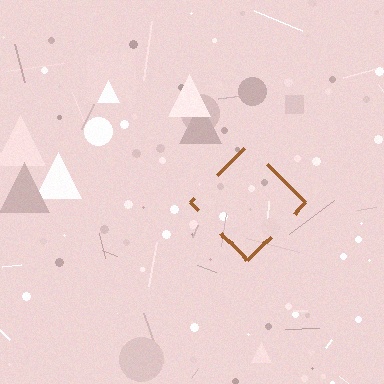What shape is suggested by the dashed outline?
The dashed outline suggests a diamond.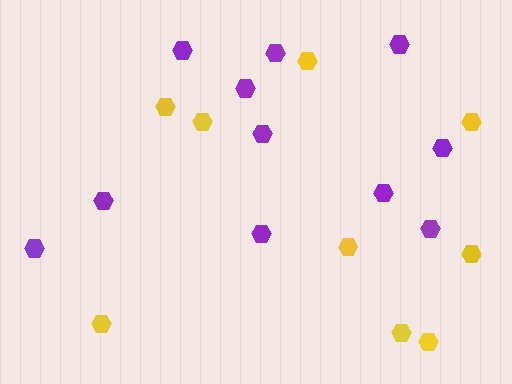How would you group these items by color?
There are 2 groups: one group of yellow hexagons (9) and one group of purple hexagons (11).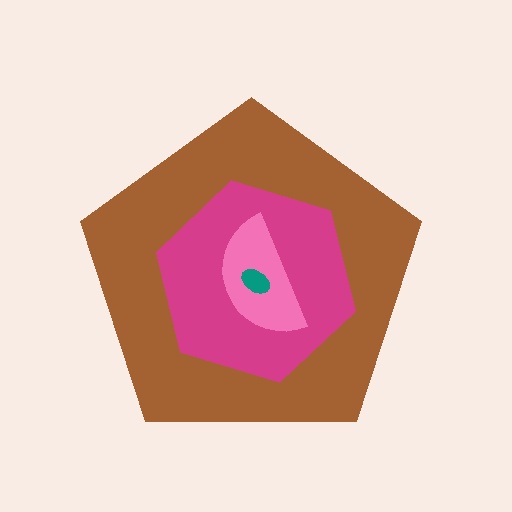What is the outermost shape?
The brown pentagon.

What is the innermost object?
The teal ellipse.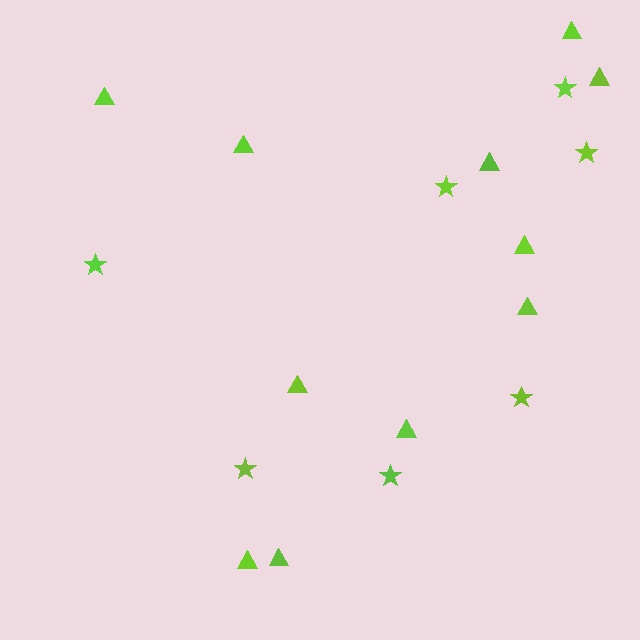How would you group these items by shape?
There are 2 groups: one group of triangles (11) and one group of stars (7).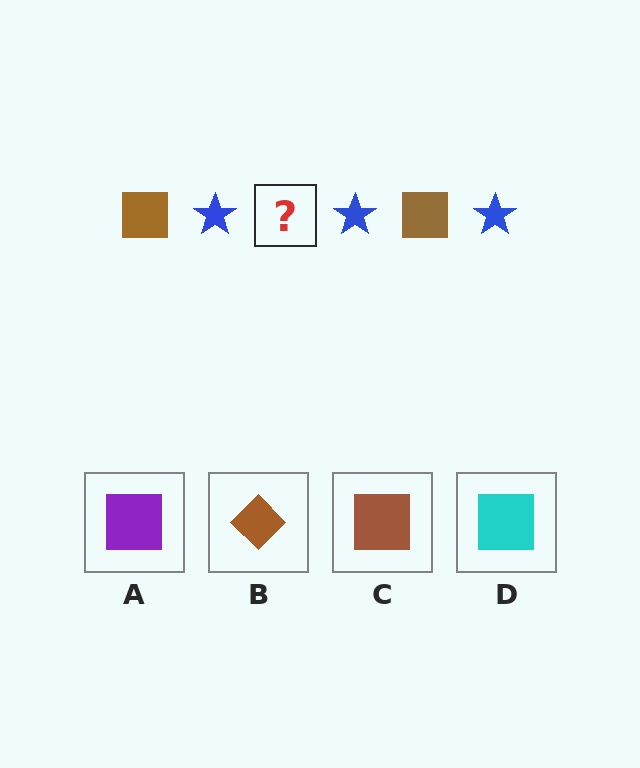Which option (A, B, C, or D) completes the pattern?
C.